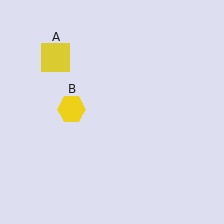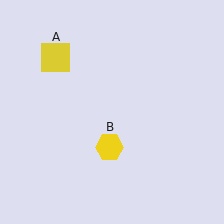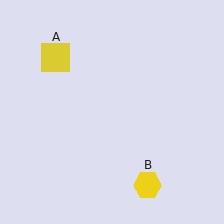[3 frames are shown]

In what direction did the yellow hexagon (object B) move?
The yellow hexagon (object B) moved down and to the right.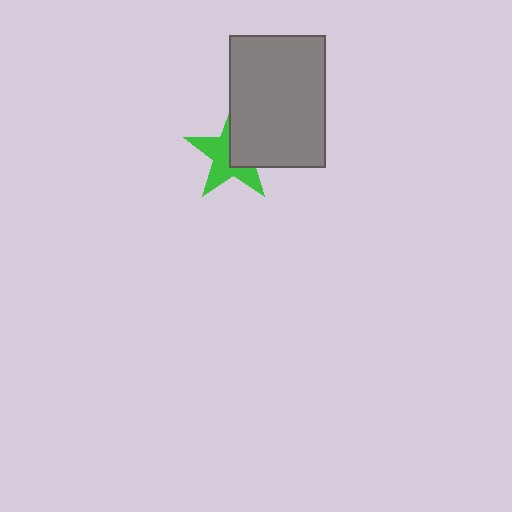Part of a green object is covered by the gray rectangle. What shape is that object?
It is a star.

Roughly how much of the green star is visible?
About half of it is visible (roughly 57%).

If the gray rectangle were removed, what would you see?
You would see the complete green star.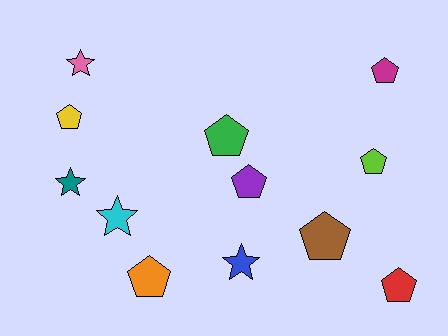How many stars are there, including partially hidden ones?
There are 4 stars.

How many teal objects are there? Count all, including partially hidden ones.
There is 1 teal object.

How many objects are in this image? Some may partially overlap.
There are 12 objects.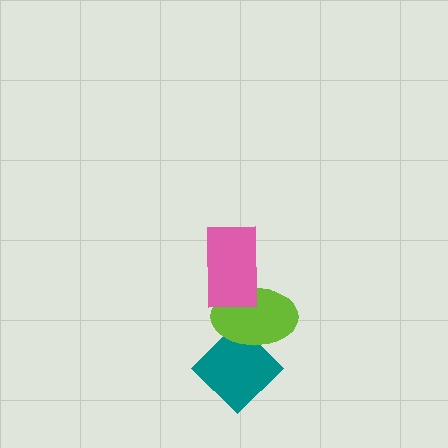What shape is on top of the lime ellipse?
The pink rectangle is on top of the lime ellipse.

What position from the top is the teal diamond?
The teal diamond is 3rd from the top.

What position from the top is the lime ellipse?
The lime ellipse is 2nd from the top.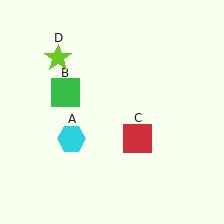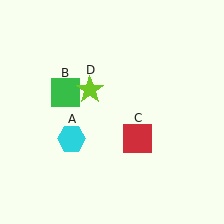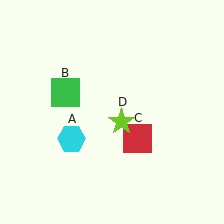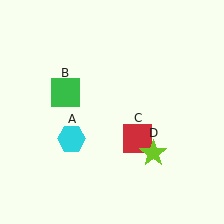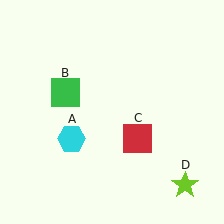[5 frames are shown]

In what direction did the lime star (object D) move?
The lime star (object D) moved down and to the right.